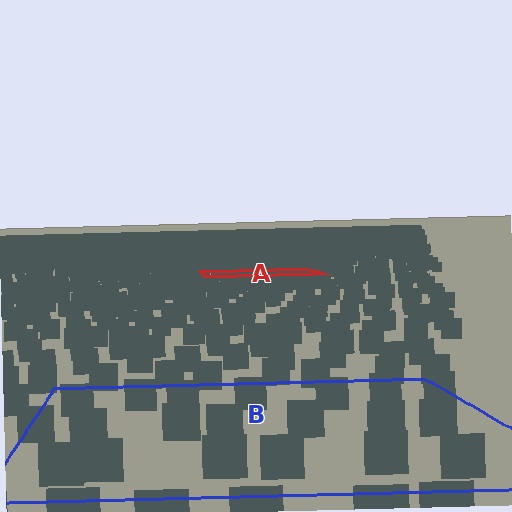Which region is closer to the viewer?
Region B is closer. The texture elements there are larger and more spread out.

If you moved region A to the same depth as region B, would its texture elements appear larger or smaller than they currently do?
They would appear larger. At a closer depth, the same texture elements are projected at a bigger on-screen size.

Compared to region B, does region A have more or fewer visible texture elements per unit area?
Region A has more texture elements per unit area — they are packed more densely because it is farther away.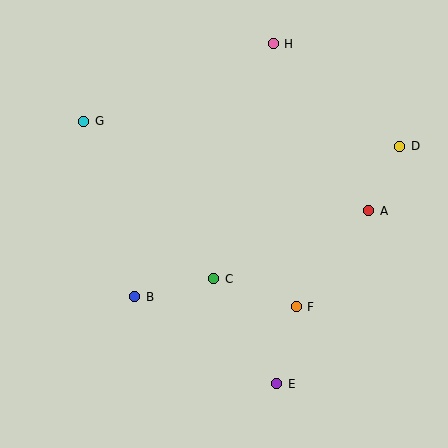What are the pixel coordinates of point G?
Point G is at (84, 121).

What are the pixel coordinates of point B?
Point B is at (135, 297).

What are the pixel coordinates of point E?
Point E is at (277, 384).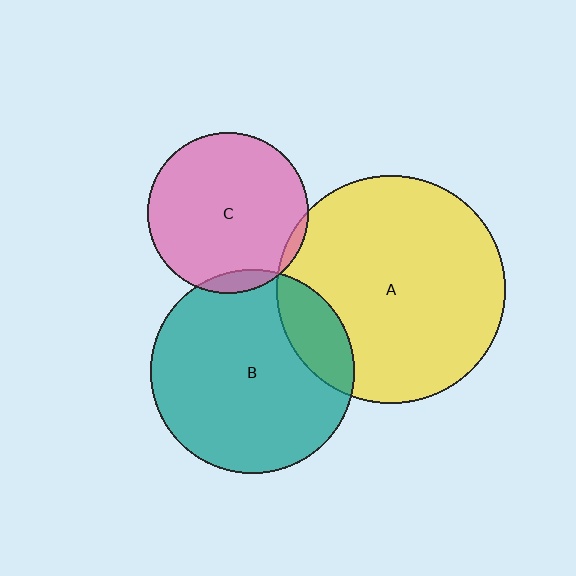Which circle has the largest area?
Circle A (yellow).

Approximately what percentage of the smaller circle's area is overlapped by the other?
Approximately 5%.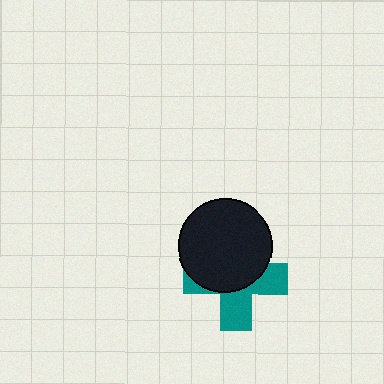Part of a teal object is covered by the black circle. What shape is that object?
It is a cross.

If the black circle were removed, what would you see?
You would see the complete teal cross.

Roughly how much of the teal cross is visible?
A small part of it is visible (roughly 45%).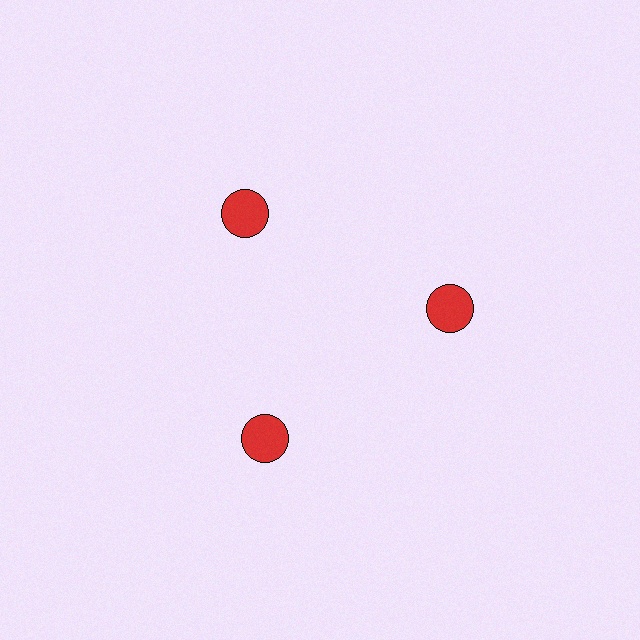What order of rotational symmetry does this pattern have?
This pattern has 3-fold rotational symmetry.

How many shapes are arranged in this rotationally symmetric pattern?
There are 3 shapes, arranged in 3 groups of 1.